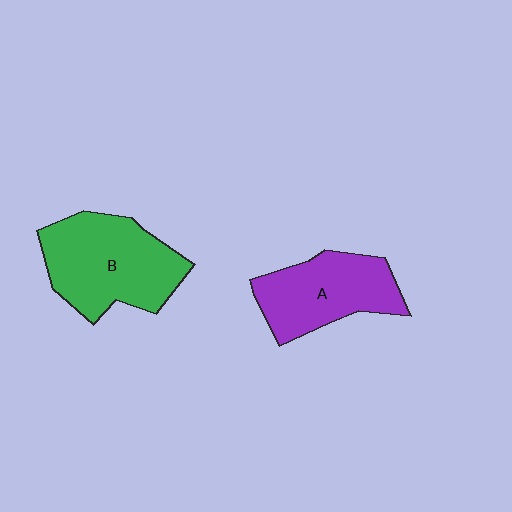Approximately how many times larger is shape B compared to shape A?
Approximately 1.2 times.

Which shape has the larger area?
Shape B (green).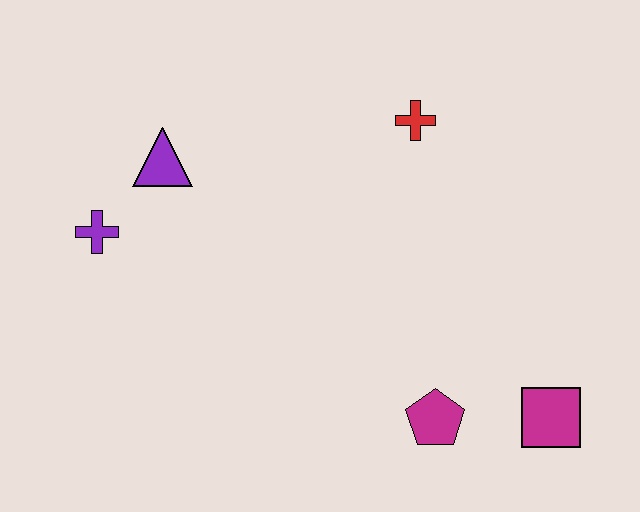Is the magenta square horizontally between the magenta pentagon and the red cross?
No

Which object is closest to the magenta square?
The magenta pentagon is closest to the magenta square.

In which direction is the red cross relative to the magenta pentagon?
The red cross is above the magenta pentagon.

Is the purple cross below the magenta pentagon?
No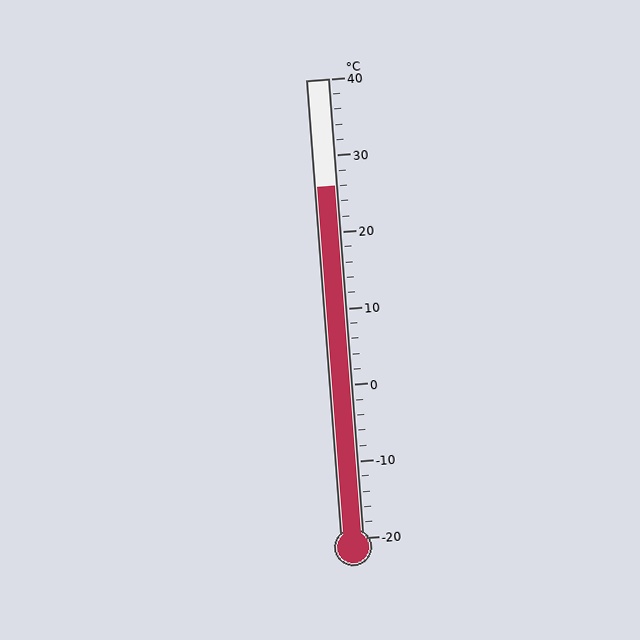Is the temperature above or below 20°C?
The temperature is above 20°C.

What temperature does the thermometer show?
The thermometer shows approximately 26°C.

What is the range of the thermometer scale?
The thermometer scale ranges from -20°C to 40°C.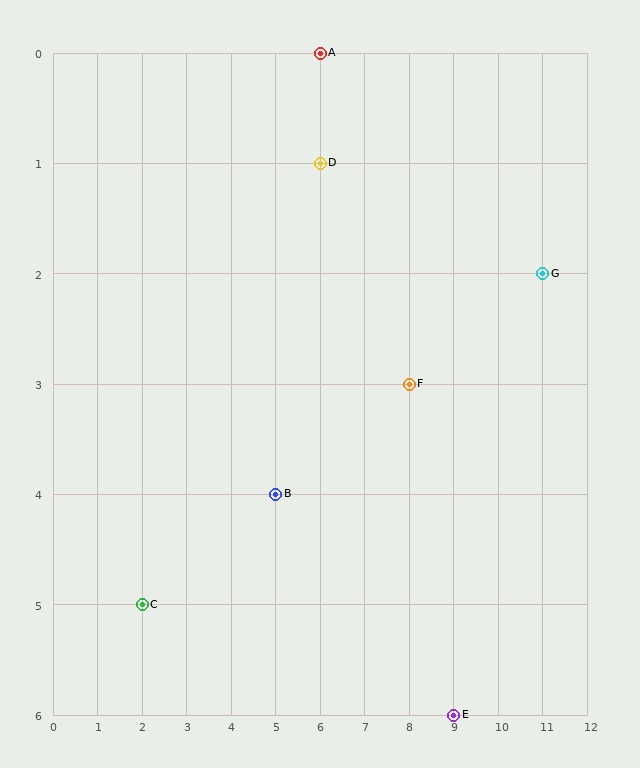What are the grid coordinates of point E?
Point E is at grid coordinates (9, 6).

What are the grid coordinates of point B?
Point B is at grid coordinates (5, 4).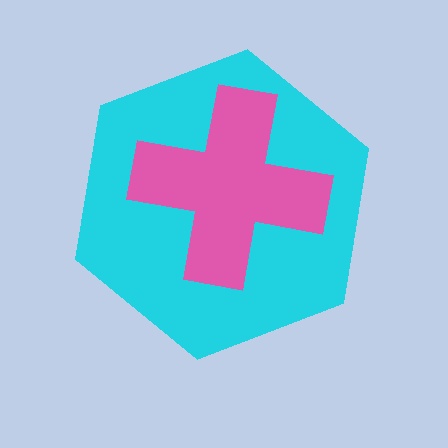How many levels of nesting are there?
2.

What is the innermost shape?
The pink cross.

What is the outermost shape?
The cyan hexagon.